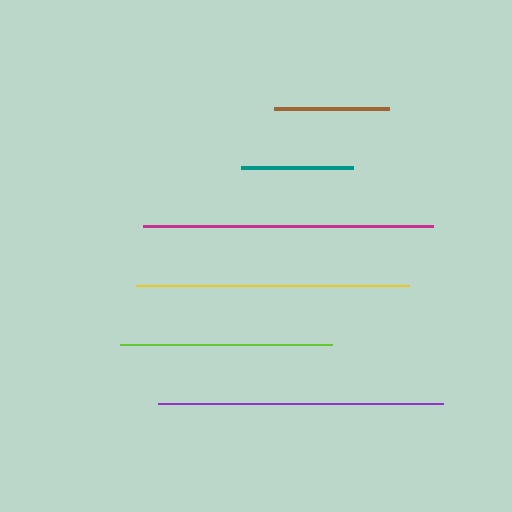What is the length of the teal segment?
The teal segment is approximately 112 pixels long.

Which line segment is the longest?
The magenta line is the longest at approximately 290 pixels.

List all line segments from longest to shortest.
From longest to shortest: magenta, purple, yellow, lime, brown, teal.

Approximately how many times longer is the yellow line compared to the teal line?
The yellow line is approximately 2.4 times the length of the teal line.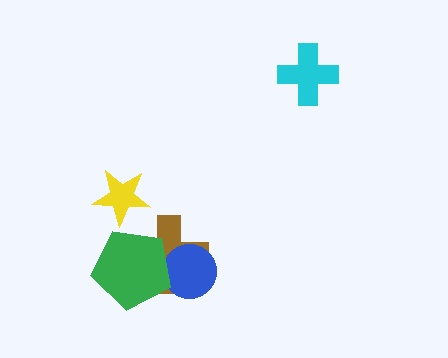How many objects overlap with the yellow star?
0 objects overlap with the yellow star.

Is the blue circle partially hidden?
Yes, it is partially covered by another shape.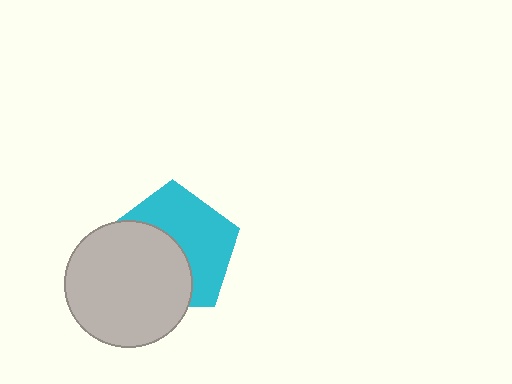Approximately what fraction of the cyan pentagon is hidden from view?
Roughly 47% of the cyan pentagon is hidden behind the light gray circle.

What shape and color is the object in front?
The object in front is a light gray circle.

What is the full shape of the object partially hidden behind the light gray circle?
The partially hidden object is a cyan pentagon.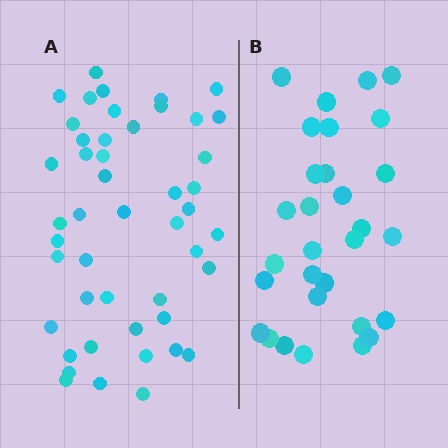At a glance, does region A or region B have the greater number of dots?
Region A (the left region) has more dots.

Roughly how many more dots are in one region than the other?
Region A has approximately 15 more dots than region B.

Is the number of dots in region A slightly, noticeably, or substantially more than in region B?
Region A has substantially more. The ratio is roughly 1.6 to 1.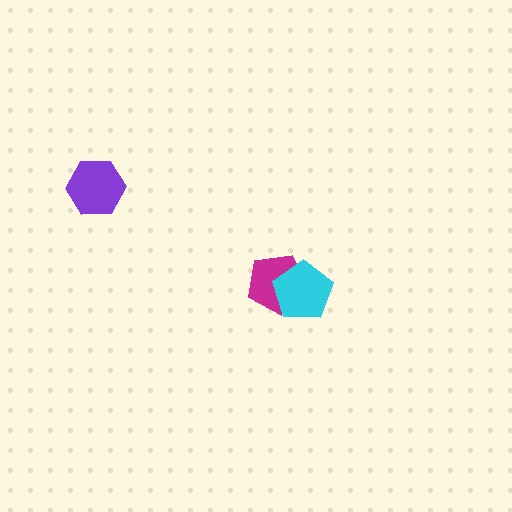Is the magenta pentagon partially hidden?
Yes, it is partially covered by another shape.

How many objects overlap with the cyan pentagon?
1 object overlaps with the cyan pentagon.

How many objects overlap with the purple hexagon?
0 objects overlap with the purple hexagon.